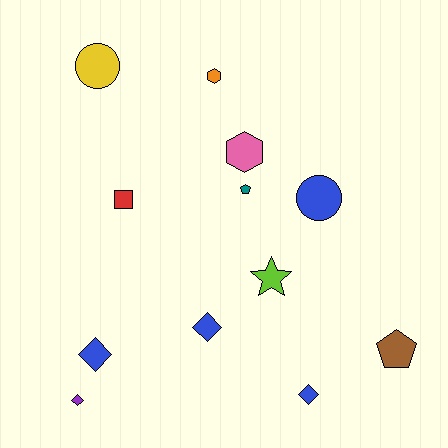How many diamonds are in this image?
There are 4 diamonds.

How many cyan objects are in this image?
There are no cyan objects.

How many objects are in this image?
There are 12 objects.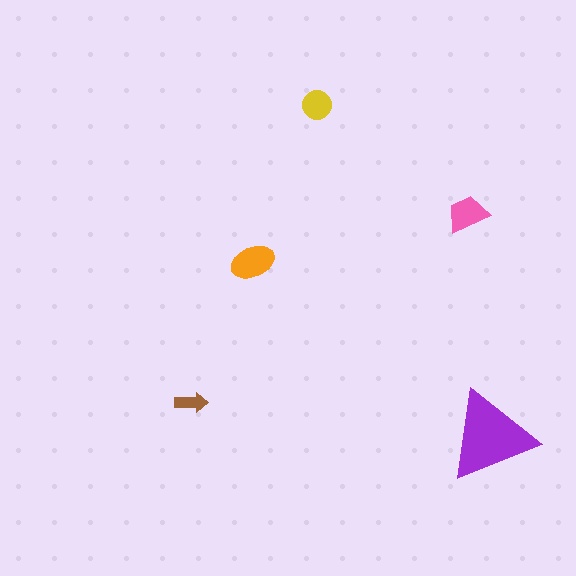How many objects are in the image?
There are 5 objects in the image.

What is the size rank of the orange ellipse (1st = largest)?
2nd.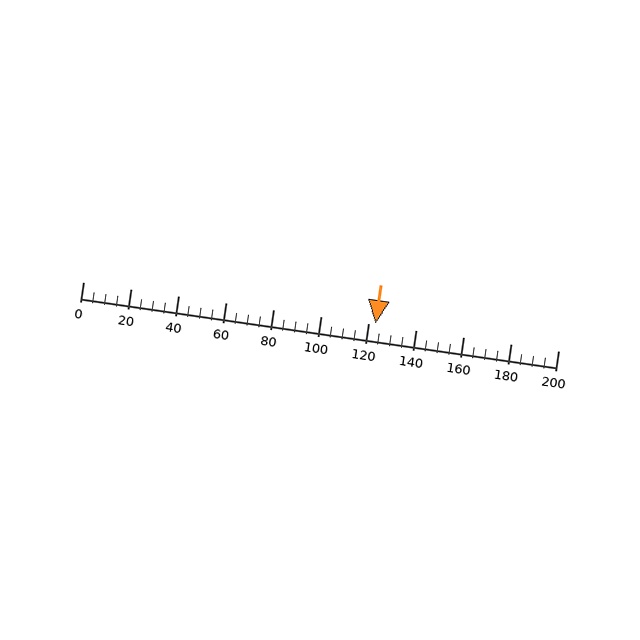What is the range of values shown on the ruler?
The ruler shows values from 0 to 200.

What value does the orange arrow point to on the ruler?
The orange arrow points to approximately 123.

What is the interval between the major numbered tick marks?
The major tick marks are spaced 20 units apart.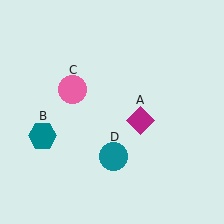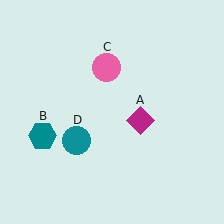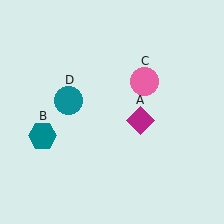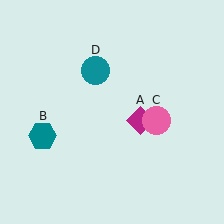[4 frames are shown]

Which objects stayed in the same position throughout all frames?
Magenta diamond (object A) and teal hexagon (object B) remained stationary.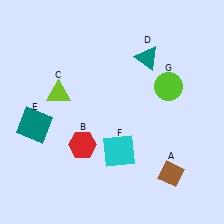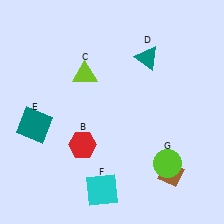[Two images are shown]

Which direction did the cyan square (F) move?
The cyan square (F) moved down.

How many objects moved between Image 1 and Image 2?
3 objects moved between the two images.